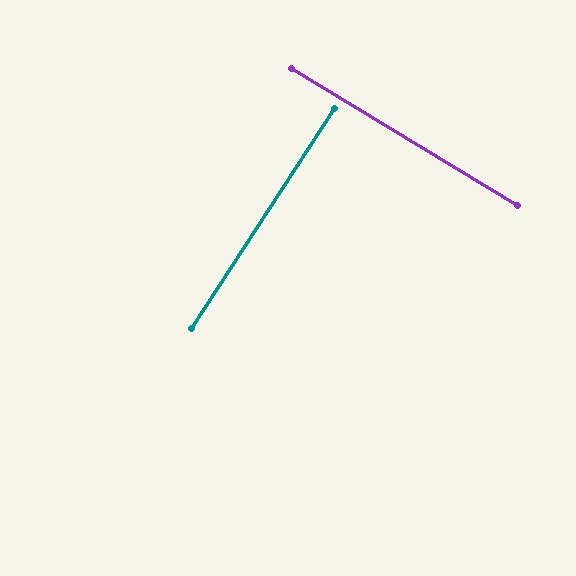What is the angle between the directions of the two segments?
Approximately 88 degrees.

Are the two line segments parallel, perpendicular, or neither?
Perpendicular — they meet at approximately 88°.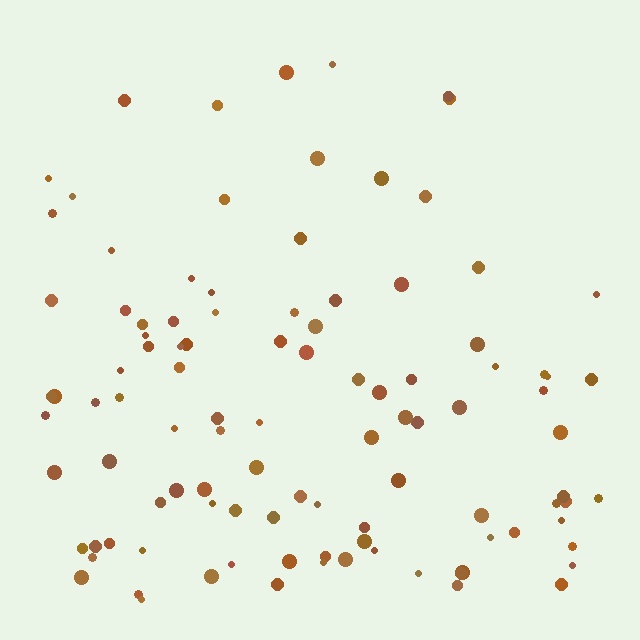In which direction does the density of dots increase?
From top to bottom, with the bottom side densest.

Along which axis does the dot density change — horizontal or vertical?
Vertical.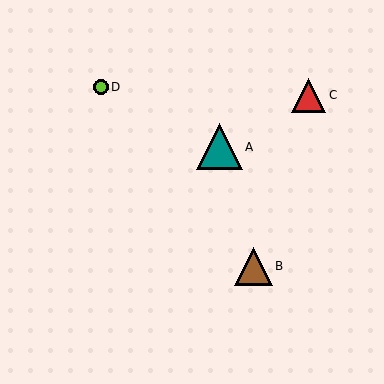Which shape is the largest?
The teal triangle (labeled A) is the largest.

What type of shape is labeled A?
Shape A is a teal triangle.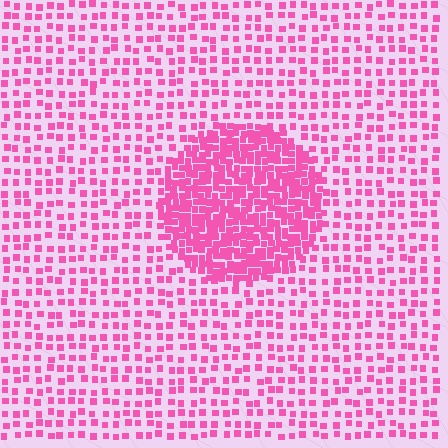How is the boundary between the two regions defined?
The boundary is defined by a change in element density (approximately 2.6x ratio). All elements are the same color, size, and shape.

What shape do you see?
I see a circle.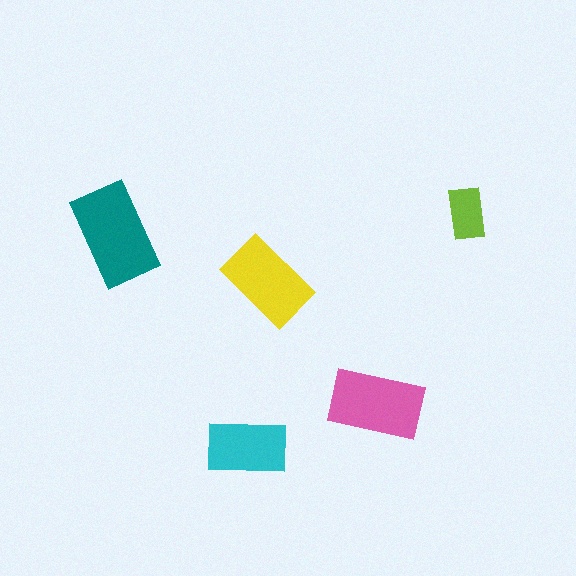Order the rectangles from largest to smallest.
the teal one, the pink one, the yellow one, the cyan one, the lime one.